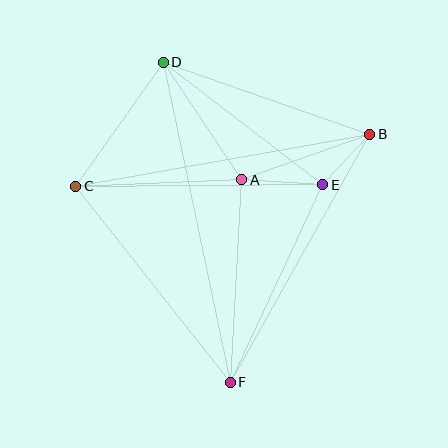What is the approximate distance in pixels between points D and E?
The distance between D and E is approximately 201 pixels.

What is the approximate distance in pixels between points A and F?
The distance between A and F is approximately 203 pixels.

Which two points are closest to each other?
Points B and E are closest to each other.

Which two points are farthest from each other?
Points D and F are farthest from each other.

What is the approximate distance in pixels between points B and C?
The distance between B and C is approximately 299 pixels.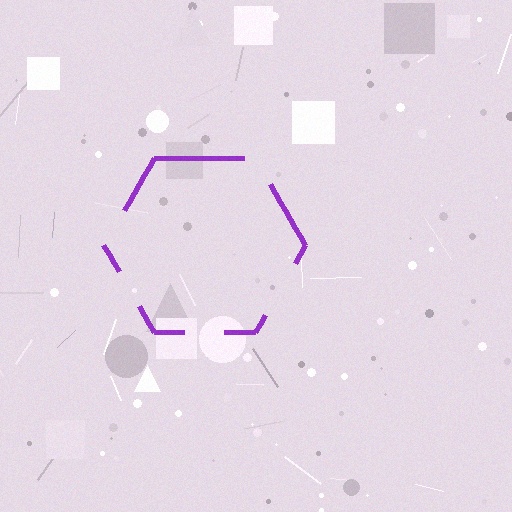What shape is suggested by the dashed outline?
The dashed outline suggests a hexagon.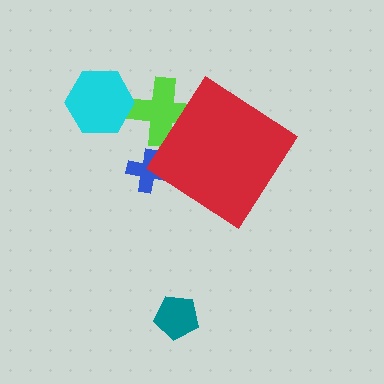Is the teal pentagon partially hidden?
No, the teal pentagon is fully visible.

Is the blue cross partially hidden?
Yes, the blue cross is partially hidden behind the red diamond.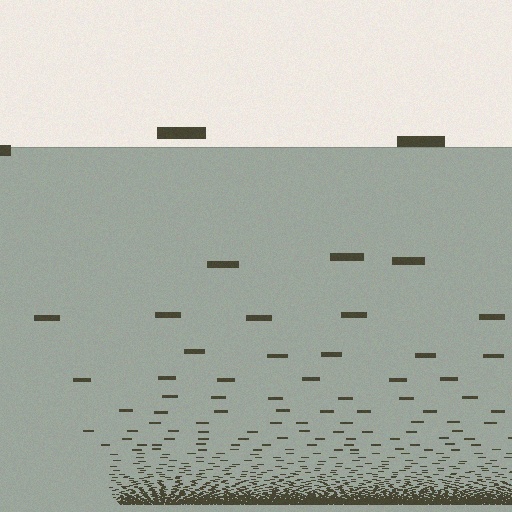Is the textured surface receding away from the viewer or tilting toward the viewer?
The surface appears to tilt toward the viewer. Texture elements get larger and sparser toward the top.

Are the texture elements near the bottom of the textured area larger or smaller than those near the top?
Smaller. The gradient is inverted — elements near the bottom are smaller and denser.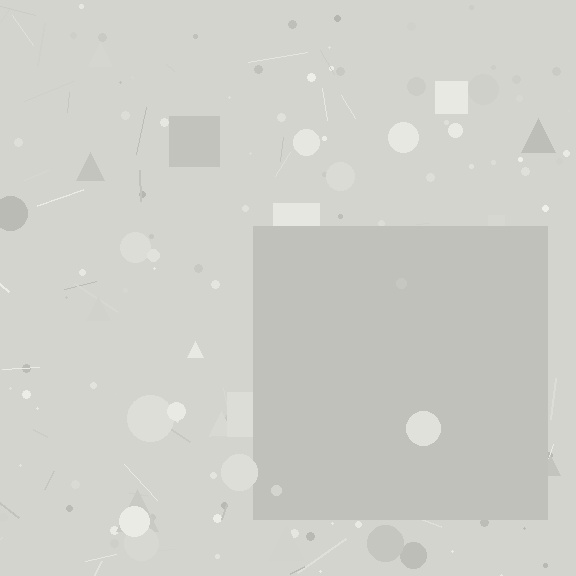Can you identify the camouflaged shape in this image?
The camouflaged shape is a square.